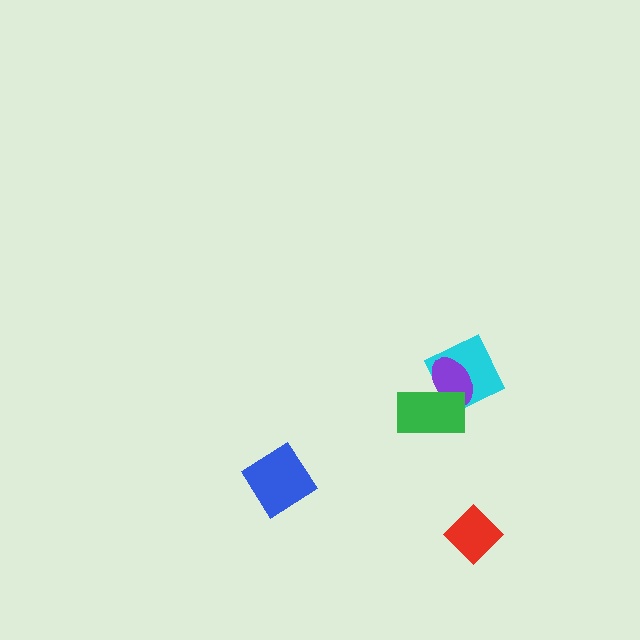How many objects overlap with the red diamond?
0 objects overlap with the red diamond.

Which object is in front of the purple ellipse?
The green rectangle is in front of the purple ellipse.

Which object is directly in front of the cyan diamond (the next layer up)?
The purple ellipse is directly in front of the cyan diamond.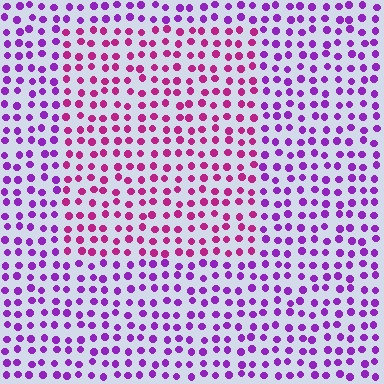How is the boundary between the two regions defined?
The boundary is defined purely by a slight shift in hue (about 37 degrees). Spacing, size, and orientation are identical on both sides.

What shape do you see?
I see a rectangle.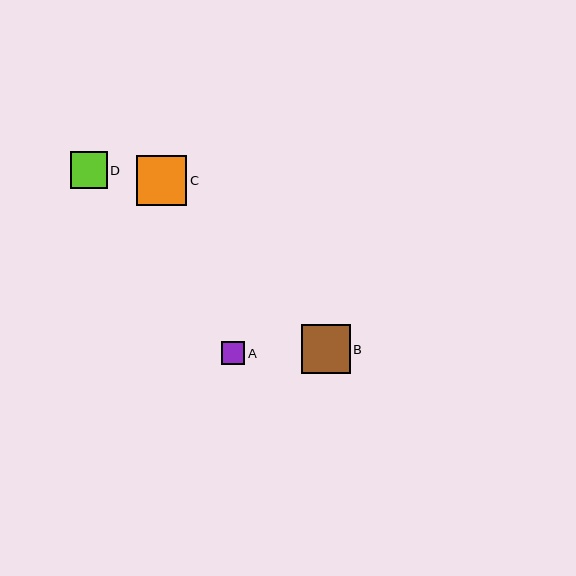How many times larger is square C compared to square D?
Square C is approximately 1.4 times the size of square D.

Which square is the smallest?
Square A is the smallest with a size of approximately 23 pixels.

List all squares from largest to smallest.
From largest to smallest: C, B, D, A.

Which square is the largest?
Square C is the largest with a size of approximately 50 pixels.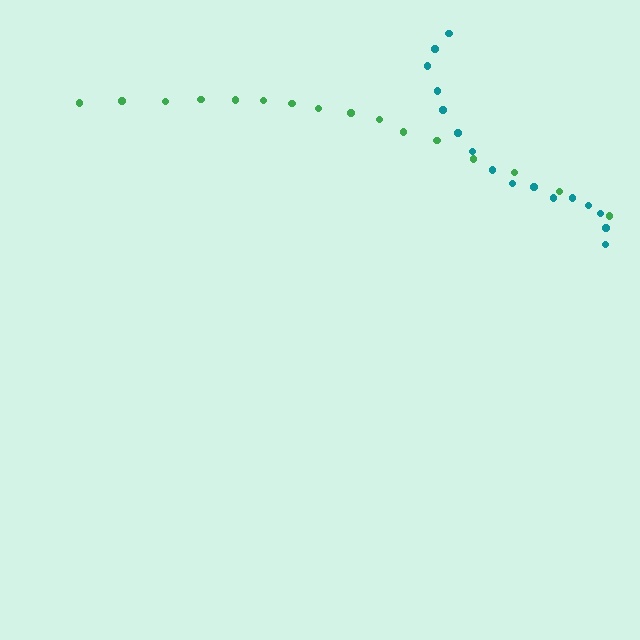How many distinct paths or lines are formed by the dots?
There are 2 distinct paths.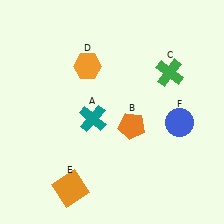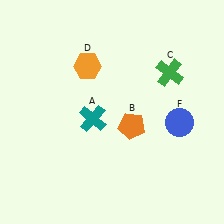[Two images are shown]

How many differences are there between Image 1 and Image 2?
There is 1 difference between the two images.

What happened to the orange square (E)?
The orange square (E) was removed in Image 2. It was in the bottom-left area of Image 1.